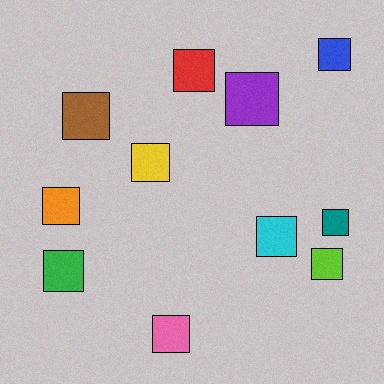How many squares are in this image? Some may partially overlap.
There are 11 squares.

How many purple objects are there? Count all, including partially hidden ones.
There is 1 purple object.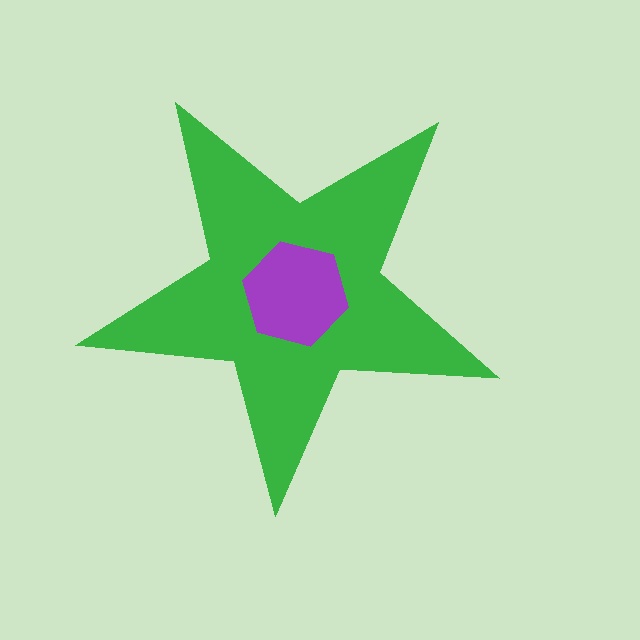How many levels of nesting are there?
2.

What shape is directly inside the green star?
The purple hexagon.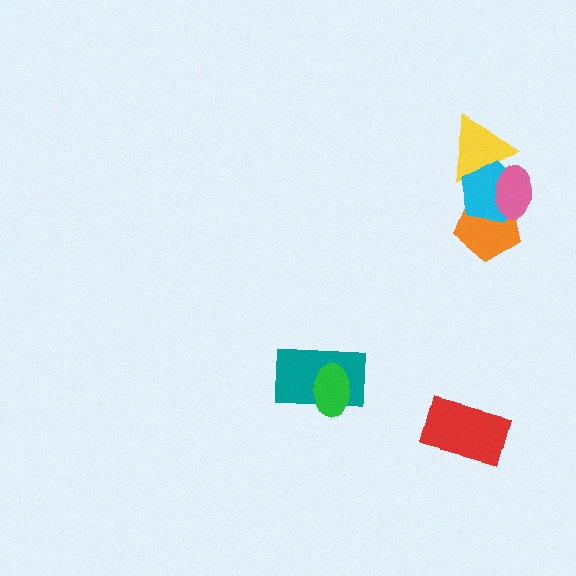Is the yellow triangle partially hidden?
Yes, it is partially covered by another shape.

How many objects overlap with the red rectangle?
0 objects overlap with the red rectangle.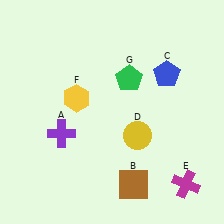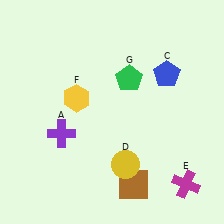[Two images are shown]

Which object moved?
The yellow circle (D) moved down.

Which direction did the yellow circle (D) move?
The yellow circle (D) moved down.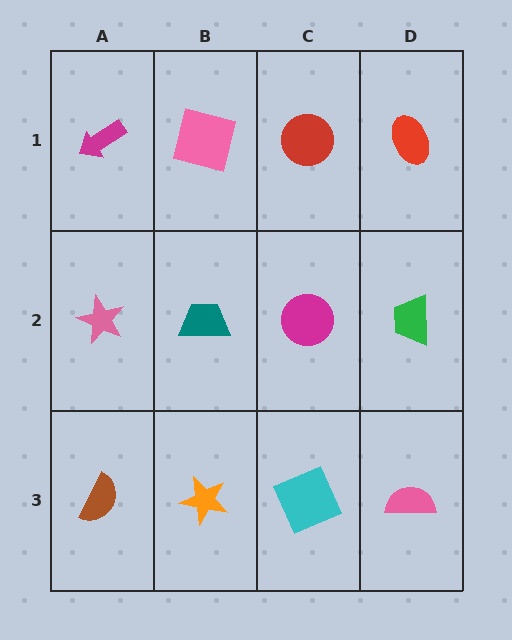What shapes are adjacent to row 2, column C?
A red circle (row 1, column C), a cyan square (row 3, column C), a teal trapezoid (row 2, column B), a green trapezoid (row 2, column D).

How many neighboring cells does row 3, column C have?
3.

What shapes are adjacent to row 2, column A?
A magenta arrow (row 1, column A), a brown semicircle (row 3, column A), a teal trapezoid (row 2, column B).